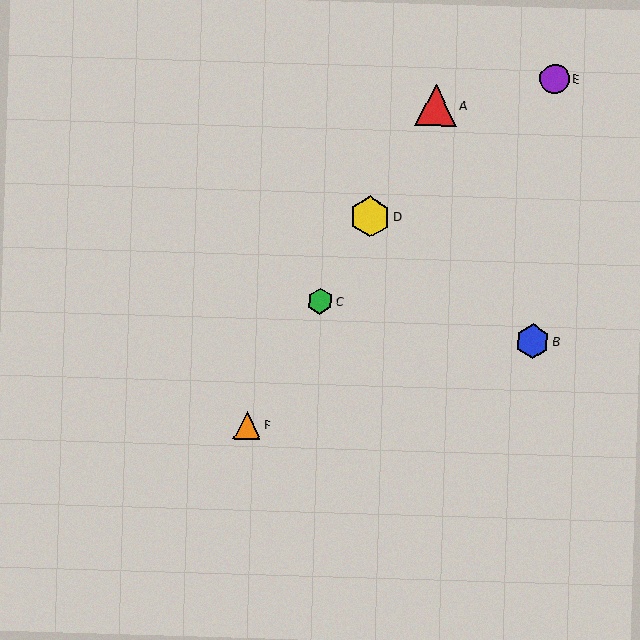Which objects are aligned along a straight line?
Objects A, C, D, F are aligned along a straight line.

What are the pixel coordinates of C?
Object C is at (320, 301).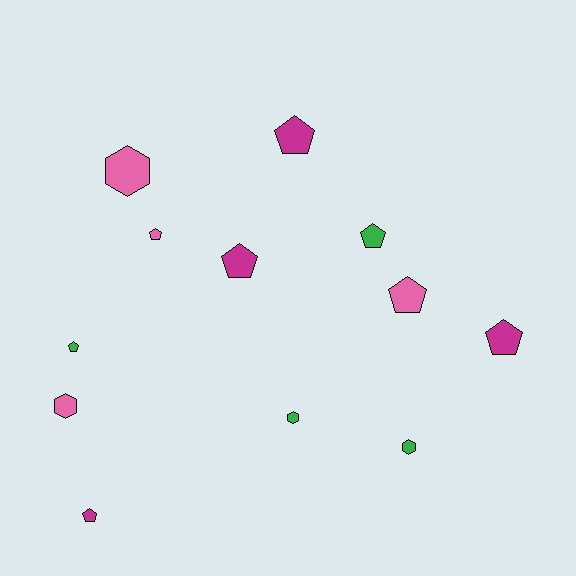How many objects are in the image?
There are 12 objects.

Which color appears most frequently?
Pink, with 4 objects.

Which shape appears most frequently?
Pentagon, with 8 objects.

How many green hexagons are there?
There are 2 green hexagons.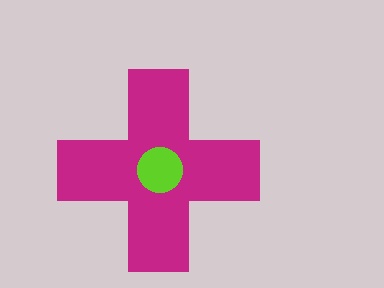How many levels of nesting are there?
2.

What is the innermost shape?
The lime circle.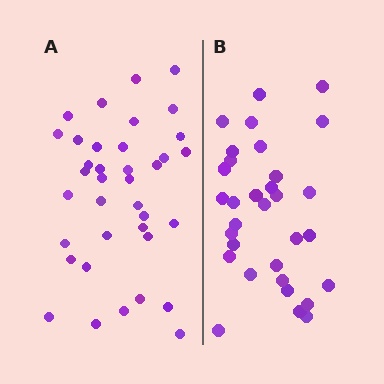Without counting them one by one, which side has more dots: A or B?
Region A (the left region) has more dots.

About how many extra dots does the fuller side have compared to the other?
Region A has about 5 more dots than region B.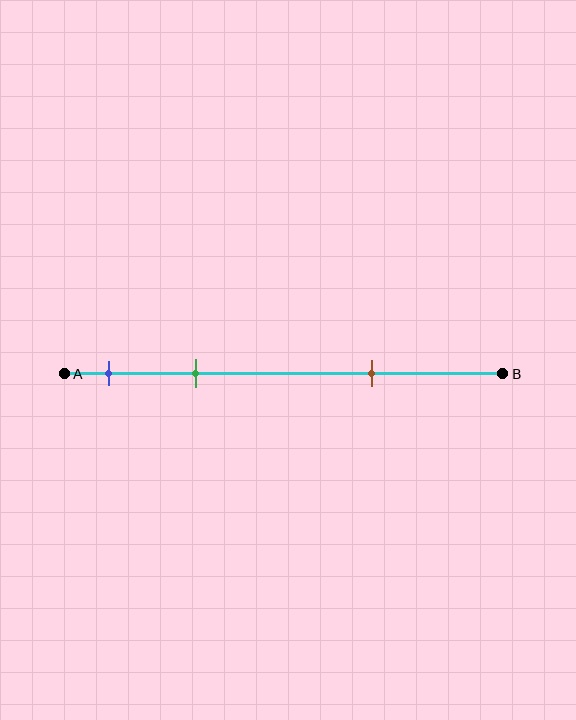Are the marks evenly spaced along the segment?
No, the marks are not evenly spaced.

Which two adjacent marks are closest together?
The blue and green marks are the closest adjacent pair.